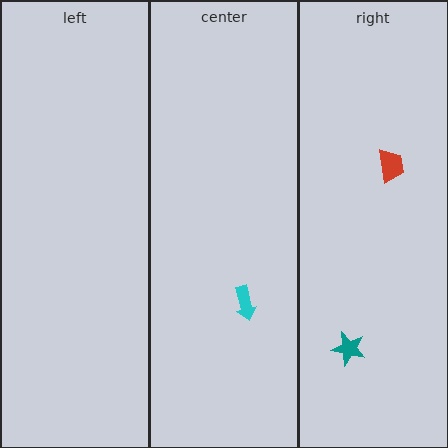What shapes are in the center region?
The cyan arrow.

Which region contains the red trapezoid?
The right region.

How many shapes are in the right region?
2.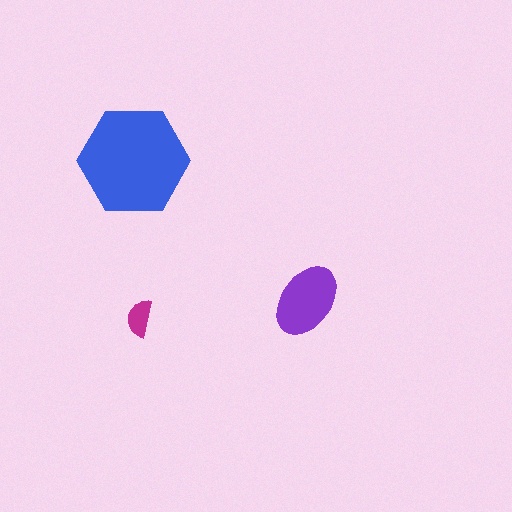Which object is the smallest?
The magenta semicircle.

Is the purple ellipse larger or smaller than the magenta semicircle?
Larger.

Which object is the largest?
The blue hexagon.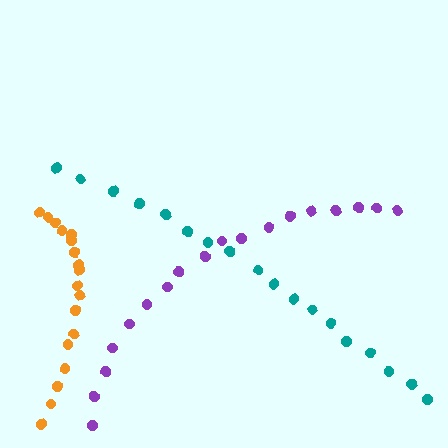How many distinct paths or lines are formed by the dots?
There are 3 distinct paths.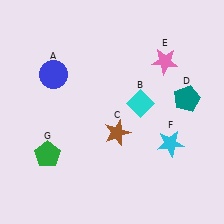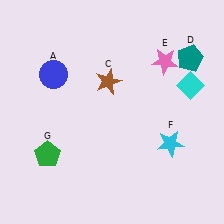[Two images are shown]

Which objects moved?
The objects that moved are: the cyan diamond (B), the brown star (C), the teal pentagon (D).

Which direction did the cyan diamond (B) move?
The cyan diamond (B) moved right.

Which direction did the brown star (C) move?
The brown star (C) moved up.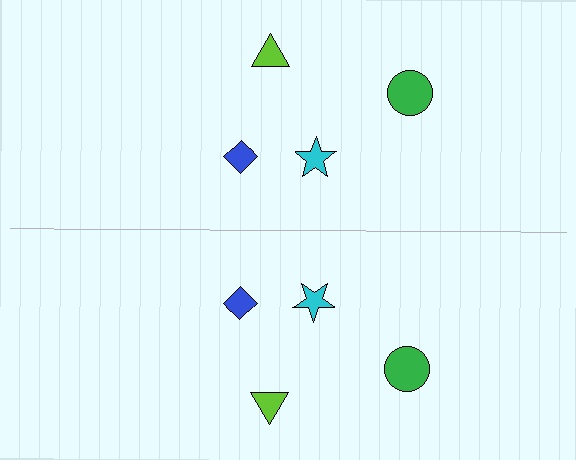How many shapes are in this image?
There are 8 shapes in this image.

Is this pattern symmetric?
Yes, this pattern has bilateral (reflection) symmetry.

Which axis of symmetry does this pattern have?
The pattern has a horizontal axis of symmetry running through the center of the image.